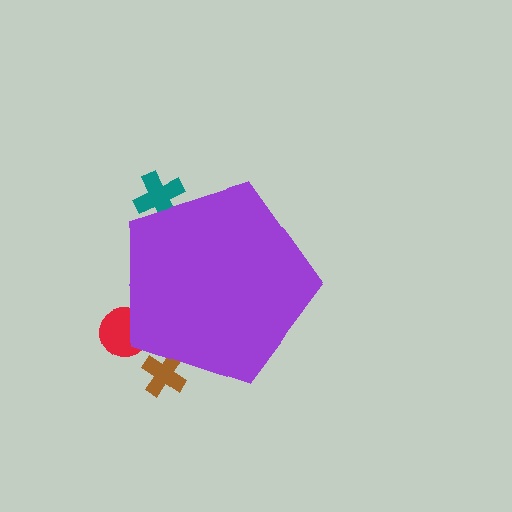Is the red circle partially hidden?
Yes, the red circle is partially hidden behind the purple pentagon.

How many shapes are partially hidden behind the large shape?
3 shapes are partially hidden.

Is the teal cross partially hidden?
Yes, the teal cross is partially hidden behind the purple pentagon.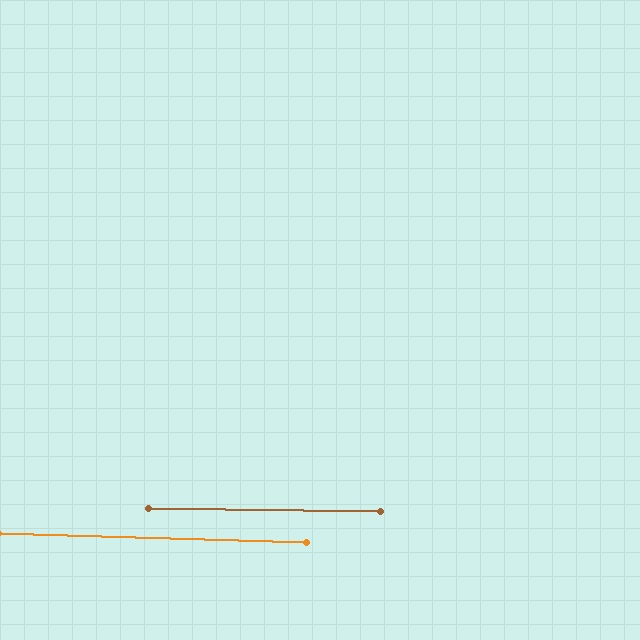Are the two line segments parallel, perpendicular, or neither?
Parallel — their directions differ by only 1.0°.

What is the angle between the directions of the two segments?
Approximately 1 degree.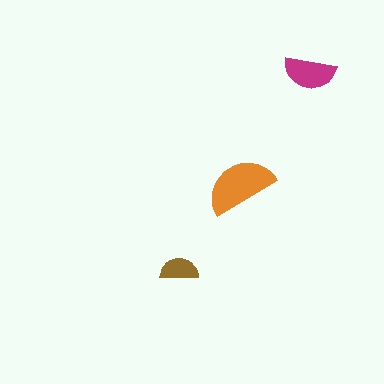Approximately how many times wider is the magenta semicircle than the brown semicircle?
About 1.5 times wider.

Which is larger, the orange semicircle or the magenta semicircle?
The orange one.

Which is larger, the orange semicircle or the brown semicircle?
The orange one.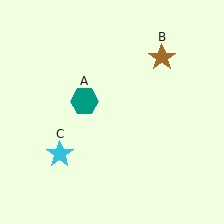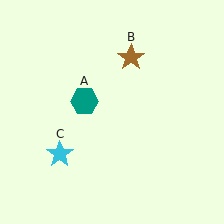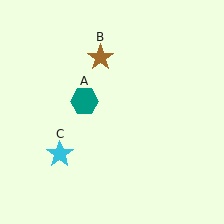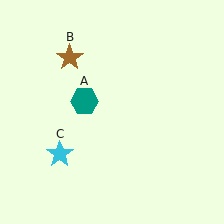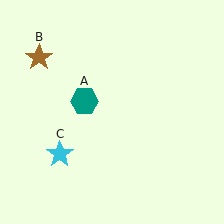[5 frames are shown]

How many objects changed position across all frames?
1 object changed position: brown star (object B).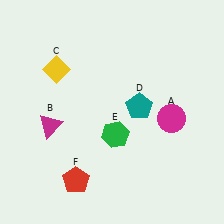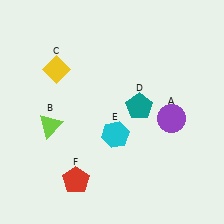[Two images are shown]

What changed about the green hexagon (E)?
In Image 1, E is green. In Image 2, it changed to cyan.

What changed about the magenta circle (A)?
In Image 1, A is magenta. In Image 2, it changed to purple.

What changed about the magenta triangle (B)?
In Image 1, B is magenta. In Image 2, it changed to lime.